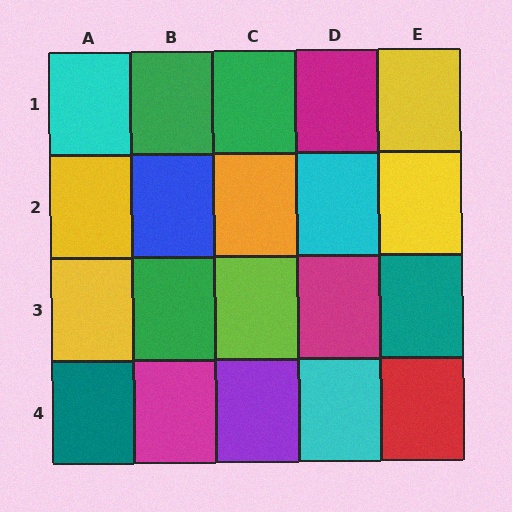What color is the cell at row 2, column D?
Cyan.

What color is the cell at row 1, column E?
Yellow.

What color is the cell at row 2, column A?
Yellow.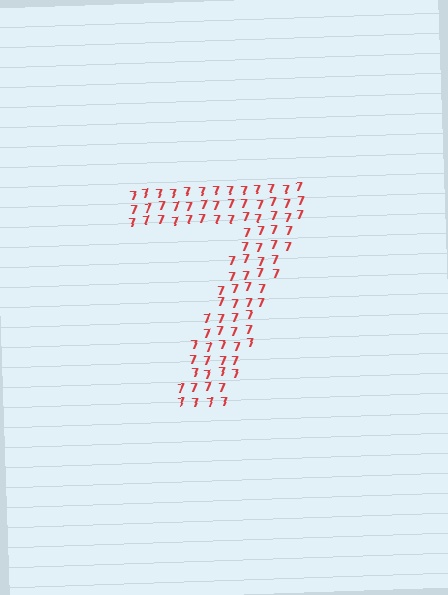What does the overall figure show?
The overall figure shows the digit 7.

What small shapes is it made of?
It is made of small digit 7's.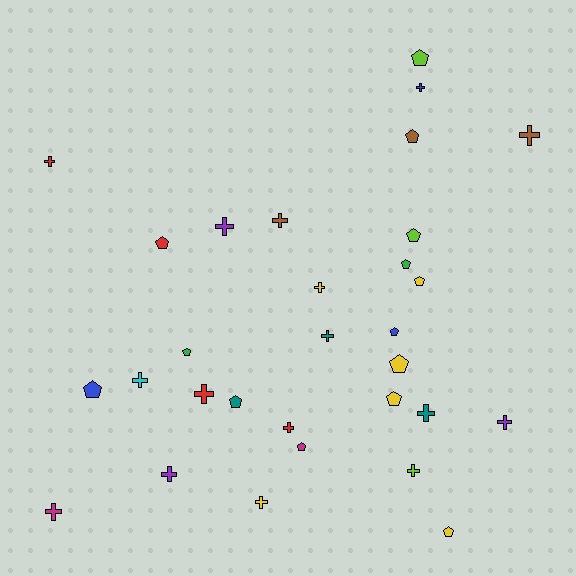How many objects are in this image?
There are 30 objects.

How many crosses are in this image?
There are 16 crosses.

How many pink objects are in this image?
There are no pink objects.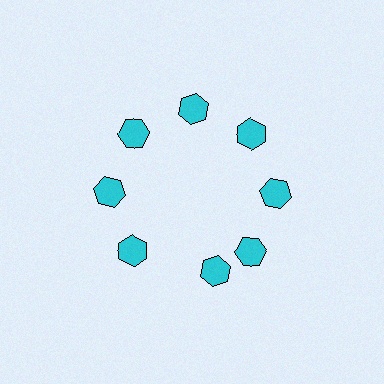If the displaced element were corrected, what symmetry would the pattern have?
It would have 8-fold rotational symmetry — the pattern would map onto itself every 45 degrees.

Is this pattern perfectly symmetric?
No. The 8 cyan hexagons are arranged in a ring, but one element near the 6 o'clock position is rotated out of alignment along the ring, breaking the 8-fold rotational symmetry.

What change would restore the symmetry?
The symmetry would be restored by rotating it back into even spacing with its neighbors so that all 8 hexagons sit at equal angles and equal distance from the center.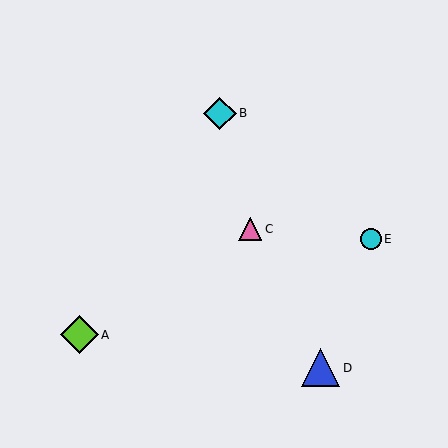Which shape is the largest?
The lime diamond (labeled A) is the largest.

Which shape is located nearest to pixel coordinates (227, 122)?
The cyan diamond (labeled B) at (220, 113) is nearest to that location.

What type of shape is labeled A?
Shape A is a lime diamond.